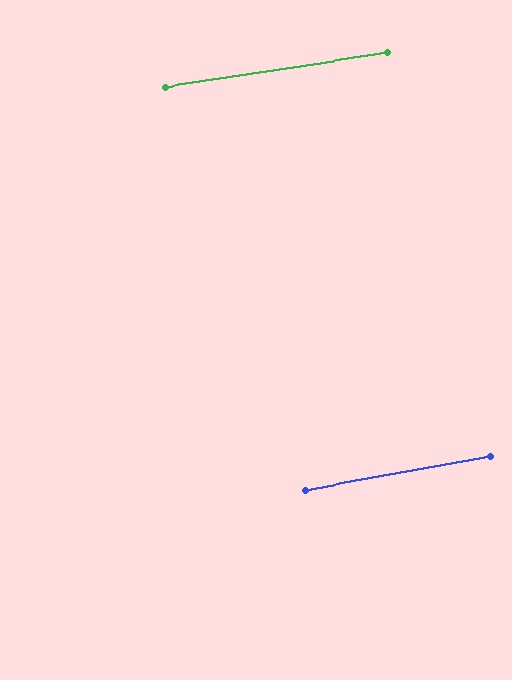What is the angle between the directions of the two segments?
Approximately 2 degrees.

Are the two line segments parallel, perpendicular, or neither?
Parallel — their directions differ by only 1.8°.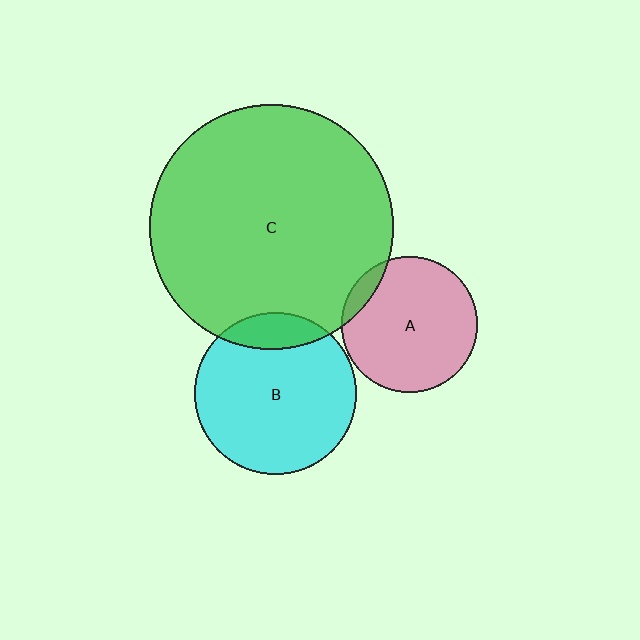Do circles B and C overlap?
Yes.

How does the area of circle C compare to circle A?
Approximately 3.2 times.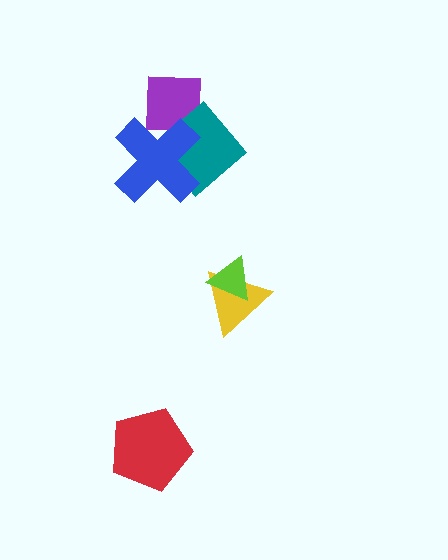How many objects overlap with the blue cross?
2 objects overlap with the blue cross.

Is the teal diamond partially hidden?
Yes, it is partially covered by another shape.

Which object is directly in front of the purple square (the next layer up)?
The teal diamond is directly in front of the purple square.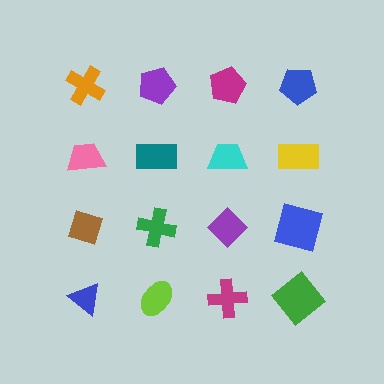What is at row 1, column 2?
A purple pentagon.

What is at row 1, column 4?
A blue pentagon.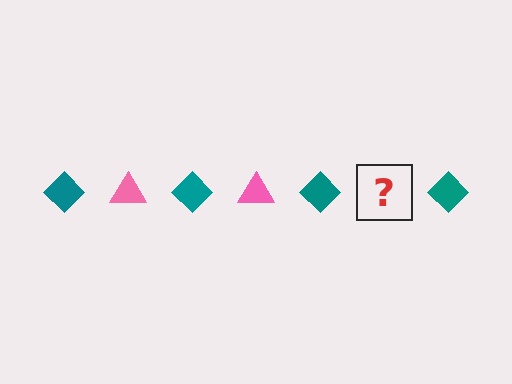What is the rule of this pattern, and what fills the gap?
The rule is that the pattern alternates between teal diamond and pink triangle. The gap should be filled with a pink triangle.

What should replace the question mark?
The question mark should be replaced with a pink triangle.